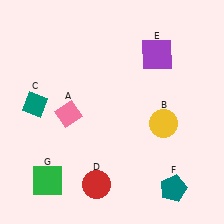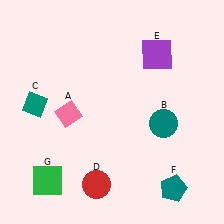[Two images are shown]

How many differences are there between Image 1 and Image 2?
There is 1 difference between the two images.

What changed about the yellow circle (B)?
In Image 1, B is yellow. In Image 2, it changed to teal.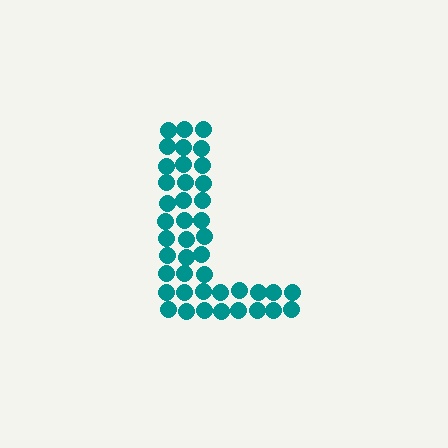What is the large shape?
The large shape is the letter L.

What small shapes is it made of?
It is made of small circles.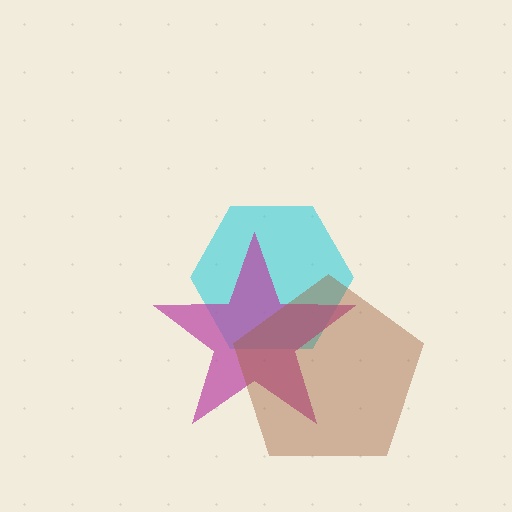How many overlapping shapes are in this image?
There are 3 overlapping shapes in the image.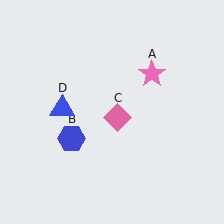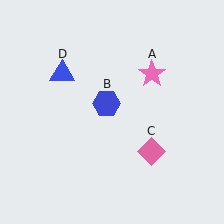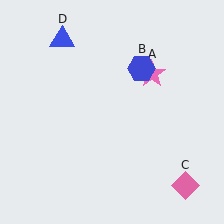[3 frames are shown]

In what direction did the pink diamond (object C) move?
The pink diamond (object C) moved down and to the right.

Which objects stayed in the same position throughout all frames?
Pink star (object A) remained stationary.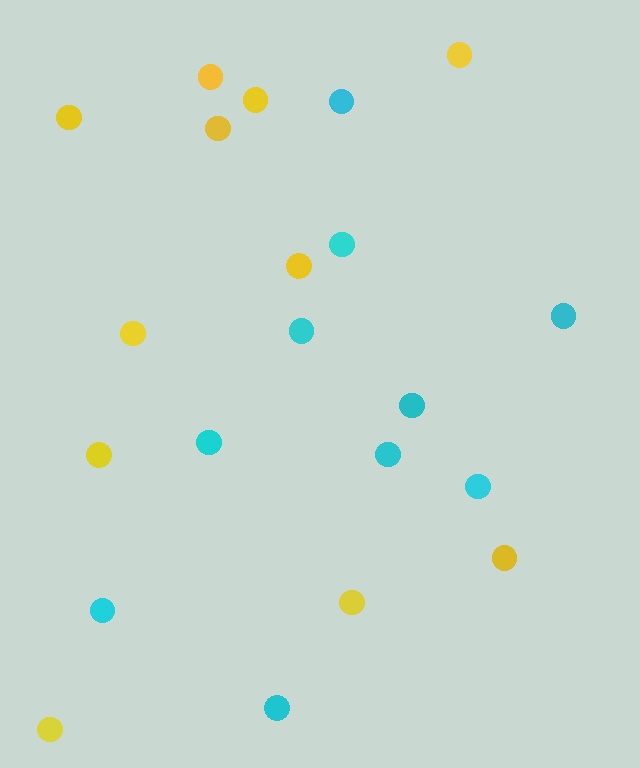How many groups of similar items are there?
There are 2 groups: one group of cyan circles (10) and one group of yellow circles (11).